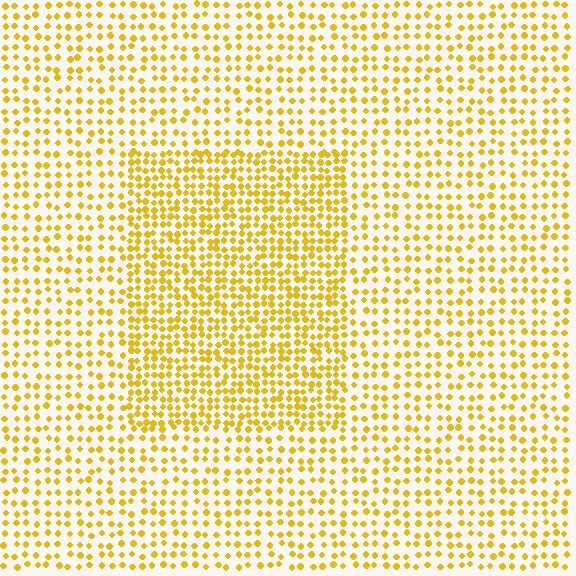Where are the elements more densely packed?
The elements are more densely packed inside the rectangle boundary.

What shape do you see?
I see a rectangle.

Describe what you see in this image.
The image contains small yellow elements arranged at two different densities. A rectangle-shaped region is visible where the elements are more densely packed than the surrounding area.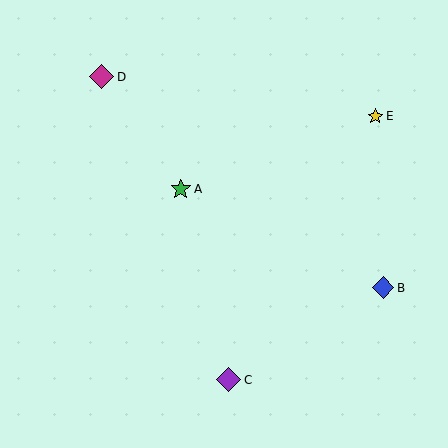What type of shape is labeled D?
Shape D is a magenta diamond.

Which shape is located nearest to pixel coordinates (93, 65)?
The magenta diamond (labeled D) at (101, 77) is nearest to that location.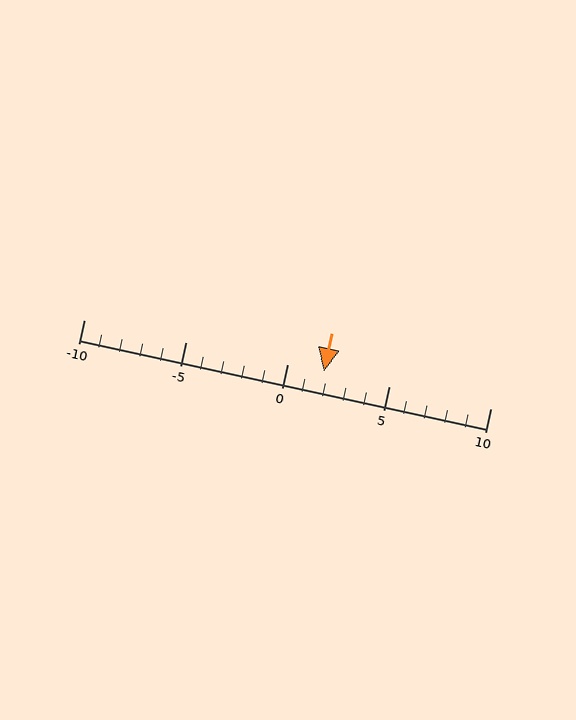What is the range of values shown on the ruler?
The ruler shows values from -10 to 10.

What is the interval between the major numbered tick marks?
The major tick marks are spaced 5 units apart.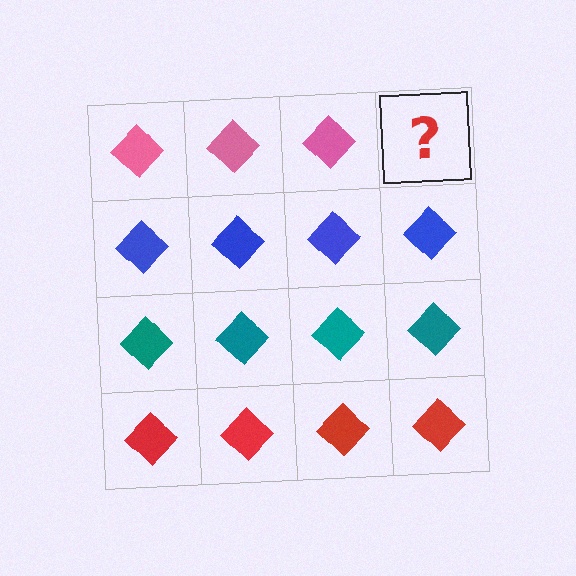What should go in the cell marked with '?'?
The missing cell should contain a pink diamond.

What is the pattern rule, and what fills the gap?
The rule is that each row has a consistent color. The gap should be filled with a pink diamond.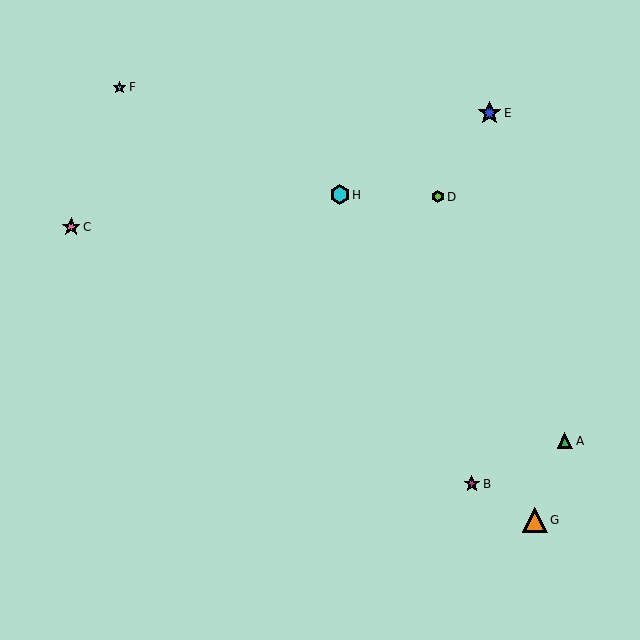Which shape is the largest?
The orange triangle (labeled G) is the largest.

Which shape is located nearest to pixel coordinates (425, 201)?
The lime hexagon (labeled D) at (438, 197) is nearest to that location.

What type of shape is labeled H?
Shape H is a cyan hexagon.